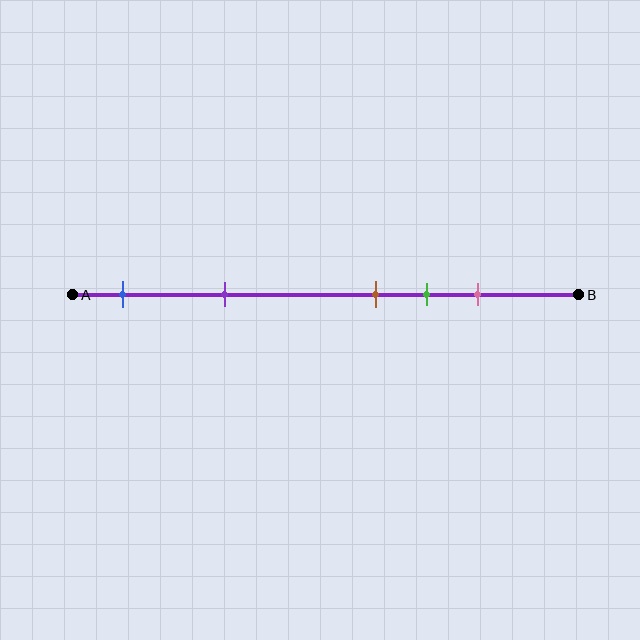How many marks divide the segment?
There are 5 marks dividing the segment.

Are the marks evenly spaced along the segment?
No, the marks are not evenly spaced.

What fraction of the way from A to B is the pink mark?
The pink mark is approximately 80% (0.8) of the way from A to B.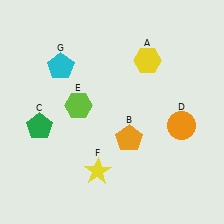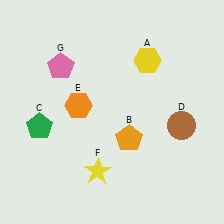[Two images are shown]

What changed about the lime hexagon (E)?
In Image 1, E is lime. In Image 2, it changed to orange.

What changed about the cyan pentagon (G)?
In Image 1, G is cyan. In Image 2, it changed to pink.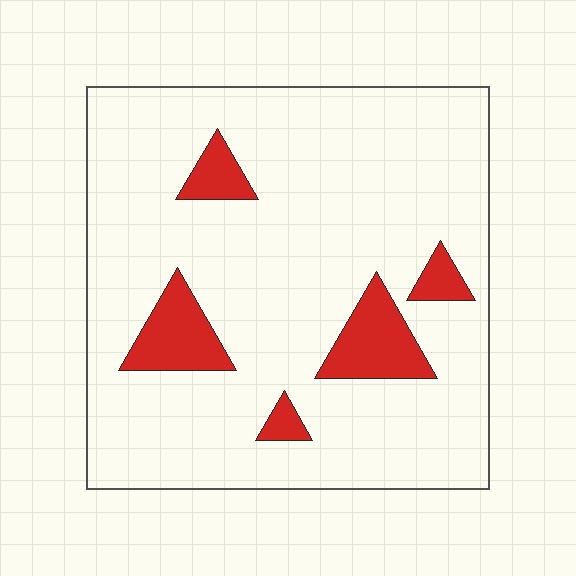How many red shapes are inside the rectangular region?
5.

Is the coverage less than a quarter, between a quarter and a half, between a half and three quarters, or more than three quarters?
Less than a quarter.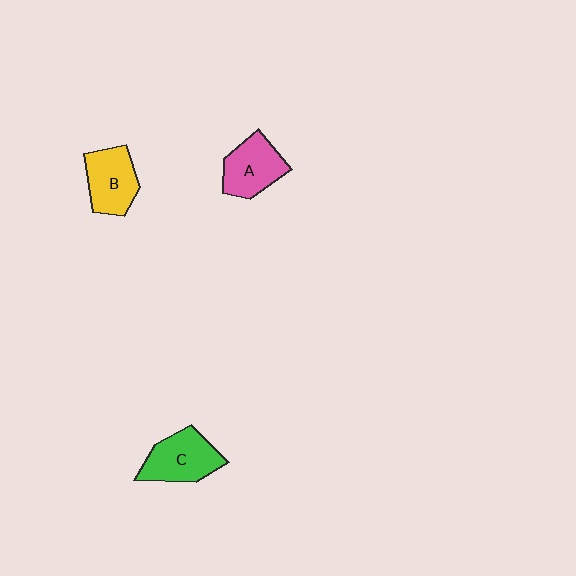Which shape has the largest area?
Shape C (green).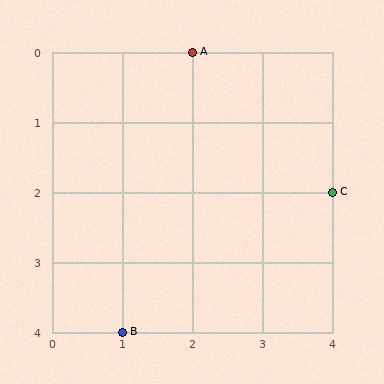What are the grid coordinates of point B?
Point B is at grid coordinates (1, 4).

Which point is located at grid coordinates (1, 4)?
Point B is at (1, 4).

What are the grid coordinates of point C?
Point C is at grid coordinates (4, 2).